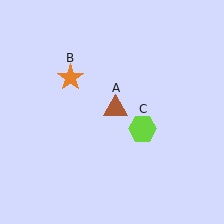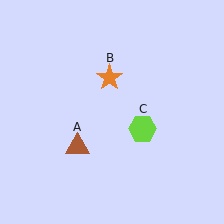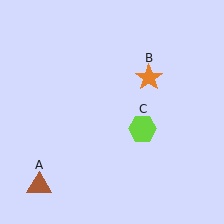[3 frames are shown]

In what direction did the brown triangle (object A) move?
The brown triangle (object A) moved down and to the left.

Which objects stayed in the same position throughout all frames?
Lime hexagon (object C) remained stationary.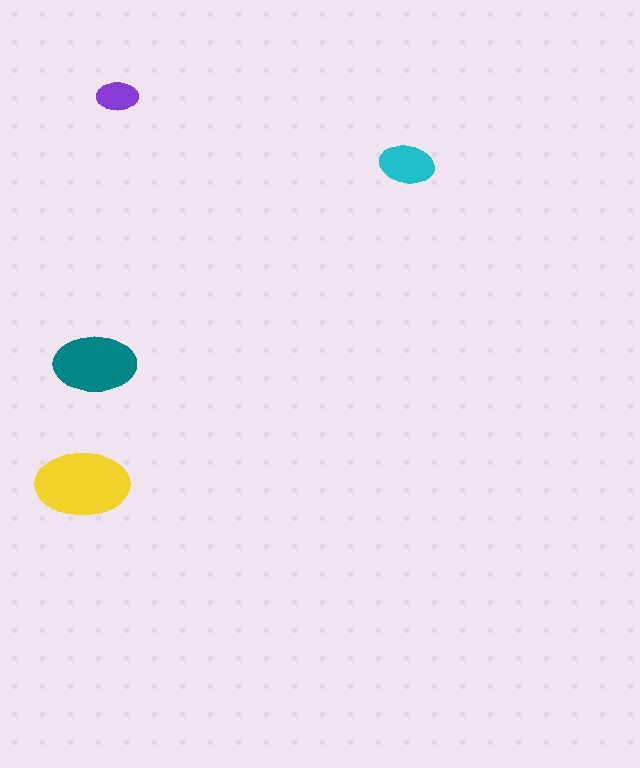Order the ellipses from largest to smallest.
the yellow one, the teal one, the cyan one, the purple one.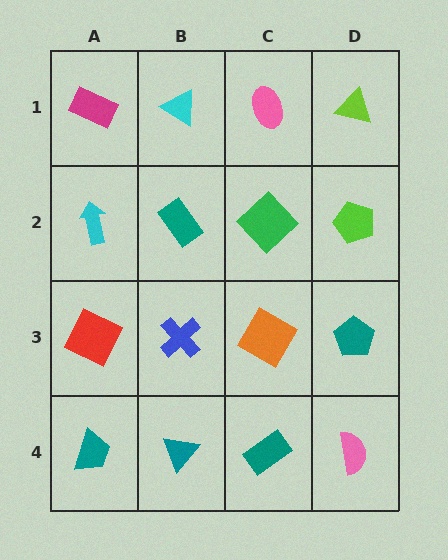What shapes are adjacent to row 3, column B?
A teal rectangle (row 2, column B), a teal triangle (row 4, column B), a red square (row 3, column A), an orange square (row 3, column C).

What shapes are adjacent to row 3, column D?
A lime pentagon (row 2, column D), a pink semicircle (row 4, column D), an orange square (row 3, column C).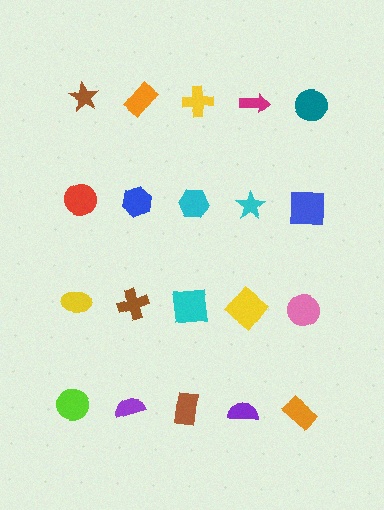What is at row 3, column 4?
A yellow diamond.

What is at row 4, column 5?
An orange rectangle.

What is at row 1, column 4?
A magenta arrow.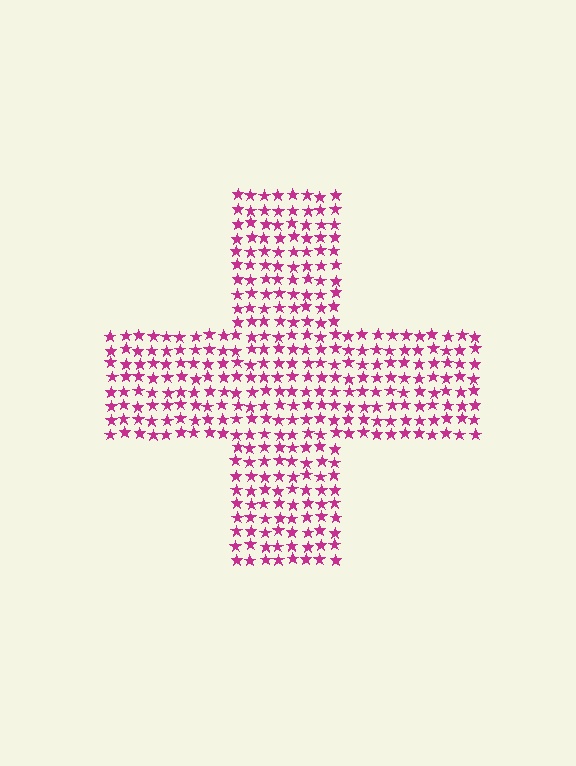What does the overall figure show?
The overall figure shows a cross.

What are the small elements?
The small elements are stars.